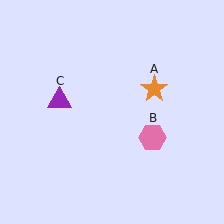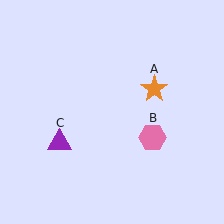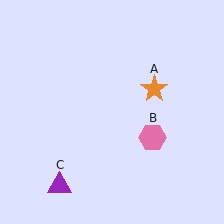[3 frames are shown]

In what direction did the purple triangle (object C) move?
The purple triangle (object C) moved down.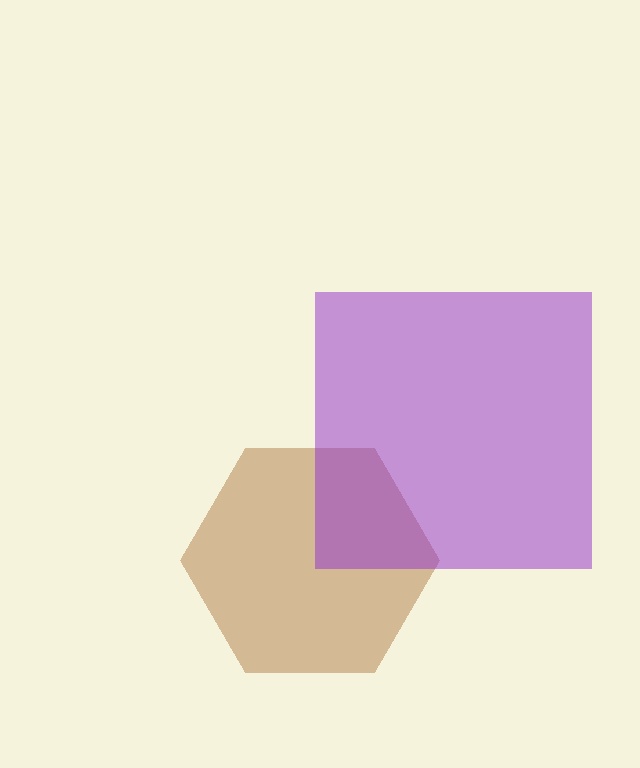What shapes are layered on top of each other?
The layered shapes are: a brown hexagon, a purple square.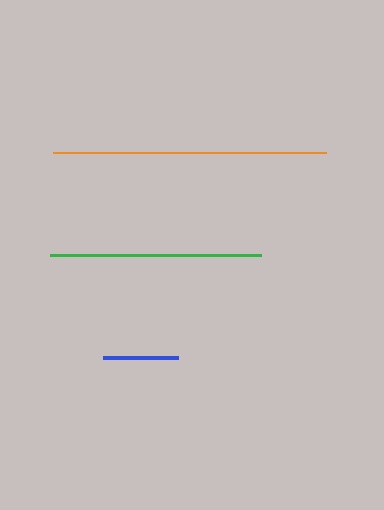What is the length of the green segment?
The green segment is approximately 211 pixels long.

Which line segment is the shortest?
The blue line is the shortest at approximately 75 pixels.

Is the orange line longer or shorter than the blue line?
The orange line is longer than the blue line.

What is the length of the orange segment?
The orange segment is approximately 273 pixels long.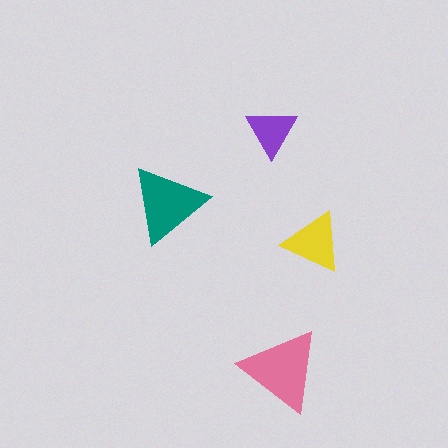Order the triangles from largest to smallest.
the pink one, the teal one, the yellow one, the purple one.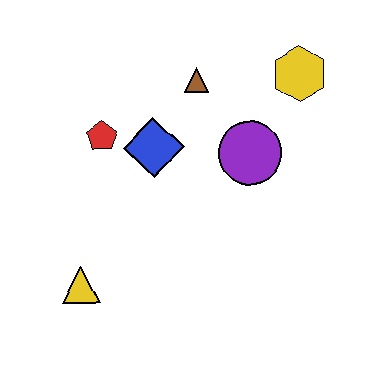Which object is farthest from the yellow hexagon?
The yellow triangle is farthest from the yellow hexagon.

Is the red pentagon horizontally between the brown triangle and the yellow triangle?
Yes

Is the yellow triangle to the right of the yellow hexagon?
No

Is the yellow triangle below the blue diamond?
Yes